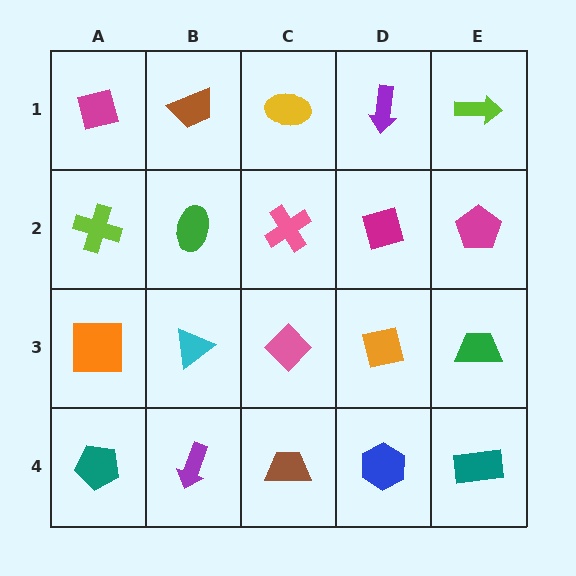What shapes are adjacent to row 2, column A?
A magenta square (row 1, column A), an orange square (row 3, column A), a green ellipse (row 2, column B).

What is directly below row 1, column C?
A pink cross.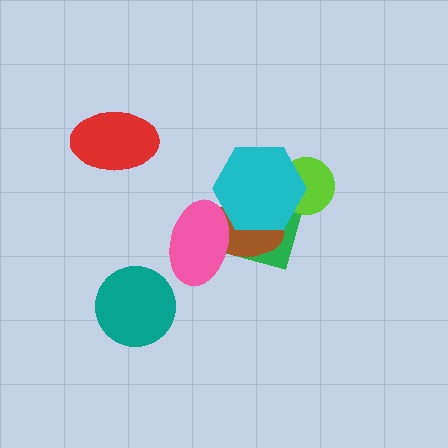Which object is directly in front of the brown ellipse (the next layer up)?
The pink ellipse is directly in front of the brown ellipse.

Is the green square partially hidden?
Yes, it is partially covered by another shape.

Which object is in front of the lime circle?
The cyan hexagon is in front of the lime circle.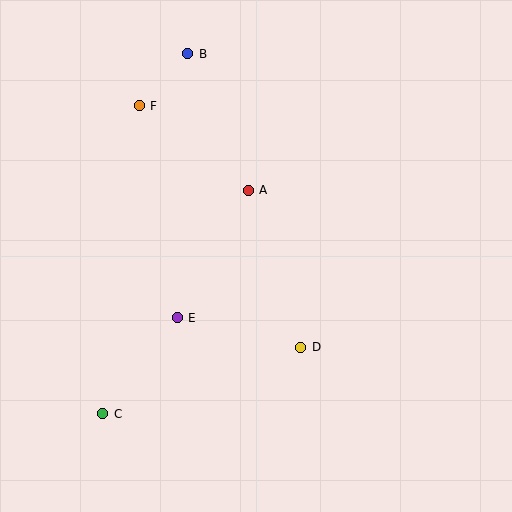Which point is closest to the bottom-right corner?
Point D is closest to the bottom-right corner.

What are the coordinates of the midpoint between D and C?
The midpoint between D and C is at (202, 380).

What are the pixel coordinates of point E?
Point E is at (177, 318).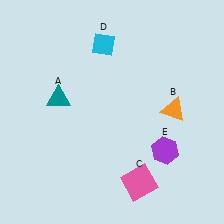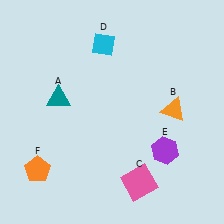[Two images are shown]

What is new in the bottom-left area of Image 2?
An orange pentagon (F) was added in the bottom-left area of Image 2.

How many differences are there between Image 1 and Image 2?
There is 1 difference between the two images.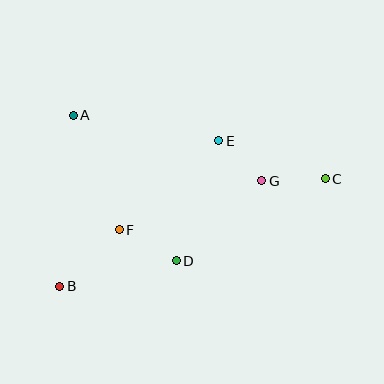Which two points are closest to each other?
Points E and G are closest to each other.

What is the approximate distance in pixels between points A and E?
The distance between A and E is approximately 148 pixels.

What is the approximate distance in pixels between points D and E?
The distance between D and E is approximately 127 pixels.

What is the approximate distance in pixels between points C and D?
The distance between C and D is approximately 170 pixels.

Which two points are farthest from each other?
Points B and C are farthest from each other.